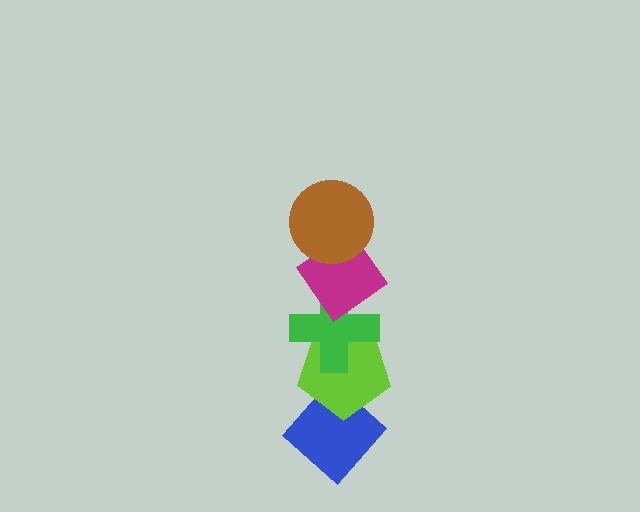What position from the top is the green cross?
The green cross is 3rd from the top.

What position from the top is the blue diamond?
The blue diamond is 5th from the top.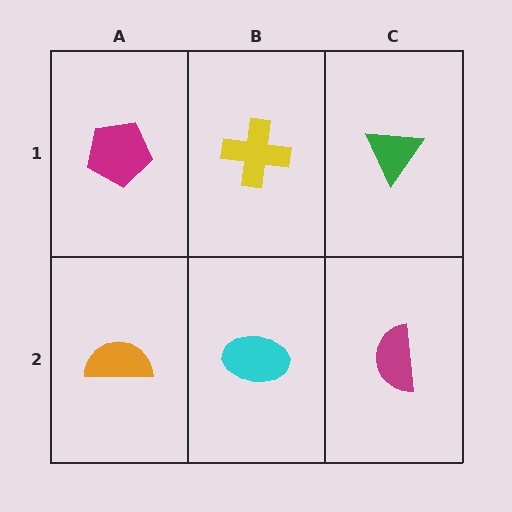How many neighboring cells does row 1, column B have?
3.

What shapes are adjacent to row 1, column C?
A magenta semicircle (row 2, column C), a yellow cross (row 1, column B).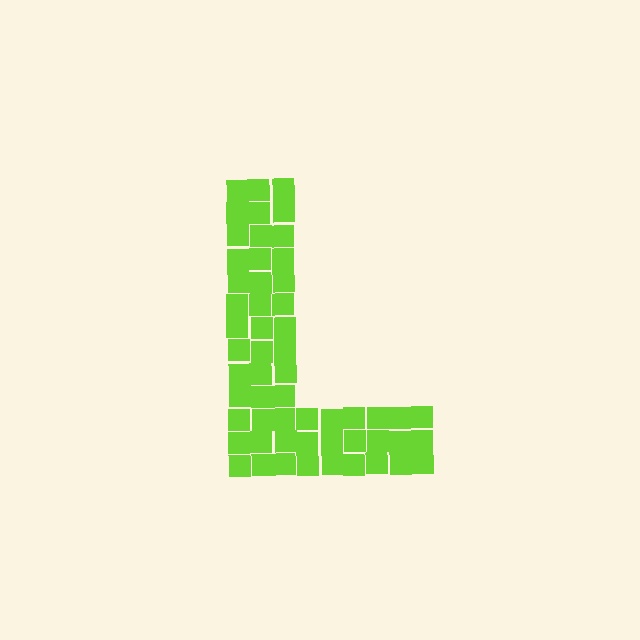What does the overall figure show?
The overall figure shows the letter L.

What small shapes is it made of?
It is made of small squares.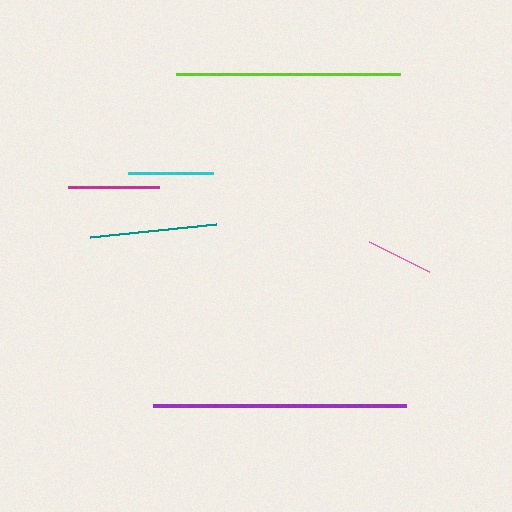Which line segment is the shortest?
The pink line is the shortest at approximately 67 pixels.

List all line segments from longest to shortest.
From longest to shortest: purple, lime, teal, magenta, cyan, pink.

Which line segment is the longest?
The purple line is the longest at approximately 254 pixels.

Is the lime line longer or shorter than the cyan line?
The lime line is longer than the cyan line.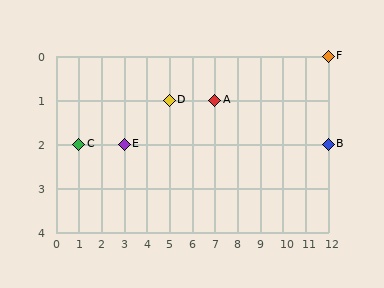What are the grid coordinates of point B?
Point B is at grid coordinates (12, 2).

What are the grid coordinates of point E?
Point E is at grid coordinates (3, 2).